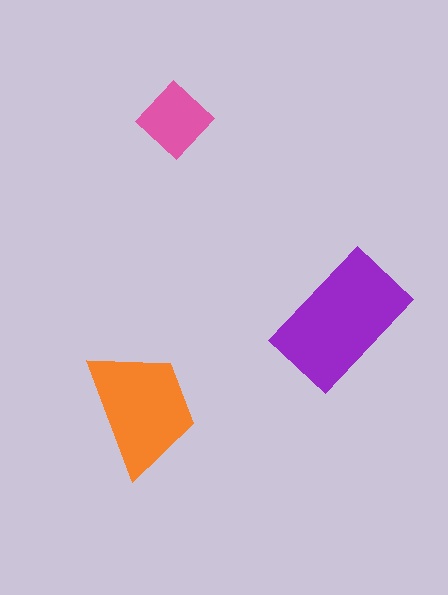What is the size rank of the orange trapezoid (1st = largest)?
2nd.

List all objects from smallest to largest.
The pink diamond, the orange trapezoid, the purple rectangle.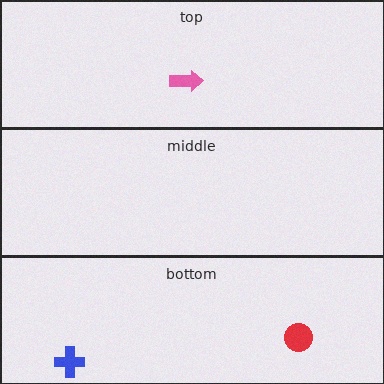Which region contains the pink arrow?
The top region.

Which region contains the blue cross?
The bottom region.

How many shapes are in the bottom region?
2.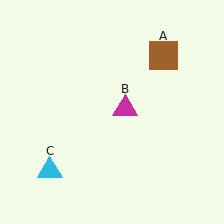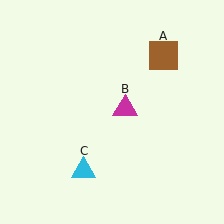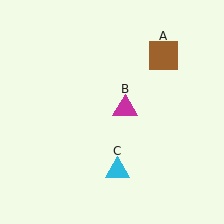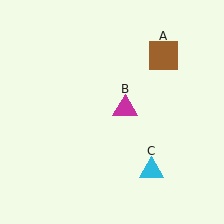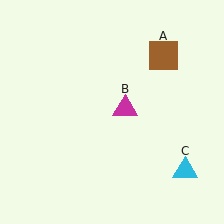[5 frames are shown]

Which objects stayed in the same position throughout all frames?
Brown square (object A) and magenta triangle (object B) remained stationary.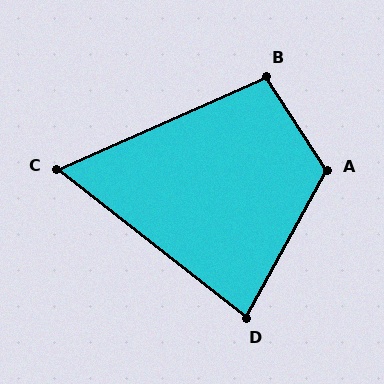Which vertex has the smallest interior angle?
C, at approximately 62 degrees.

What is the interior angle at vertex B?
Approximately 99 degrees (obtuse).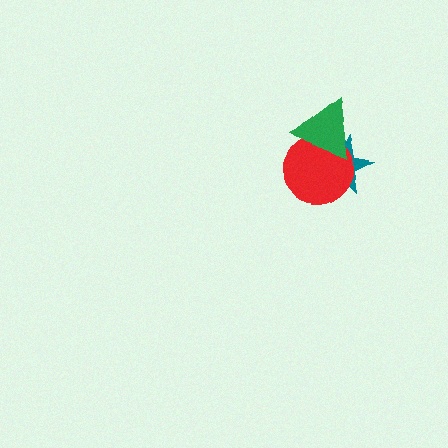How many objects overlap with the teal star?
2 objects overlap with the teal star.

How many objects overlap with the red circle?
2 objects overlap with the red circle.